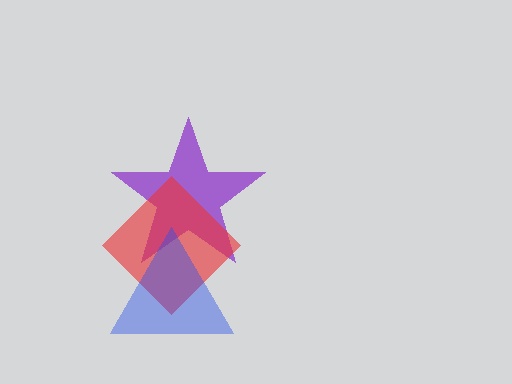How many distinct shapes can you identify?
There are 3 distinct shapes: a purple star, a red diamond, a blue triangle.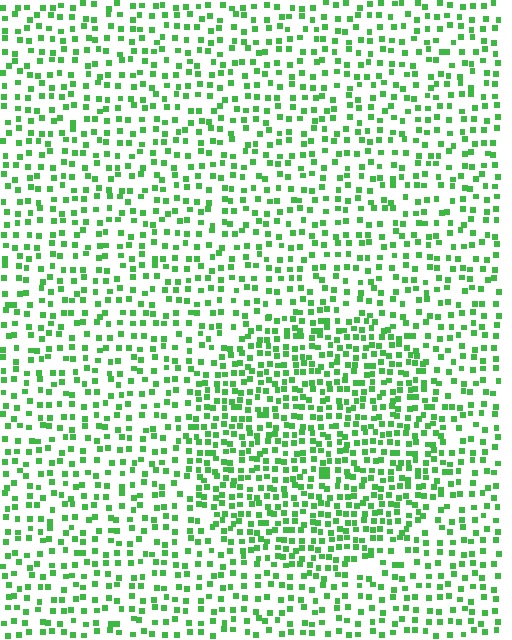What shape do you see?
I see a circle.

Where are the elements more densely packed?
The elements are more densely packed inside the circle boundary.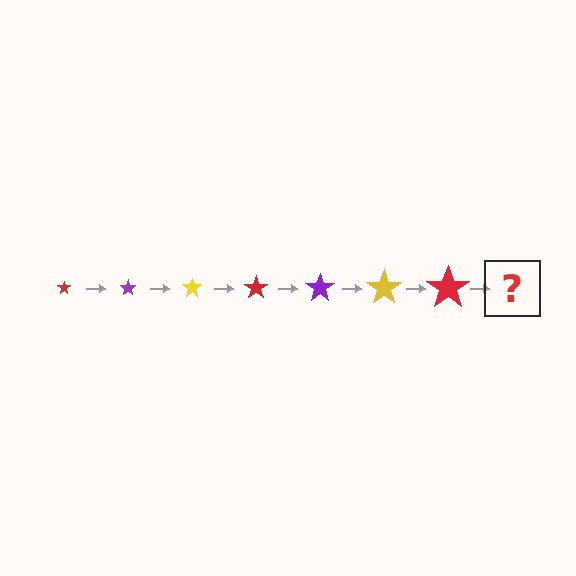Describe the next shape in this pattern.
It should be a purple star, larger than the previous one.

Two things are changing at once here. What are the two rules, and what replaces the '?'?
The two rules are that the star grows larger each step and the color cycles through red, purple, and yellow. The '?' should be a purple star, larger than the previous one.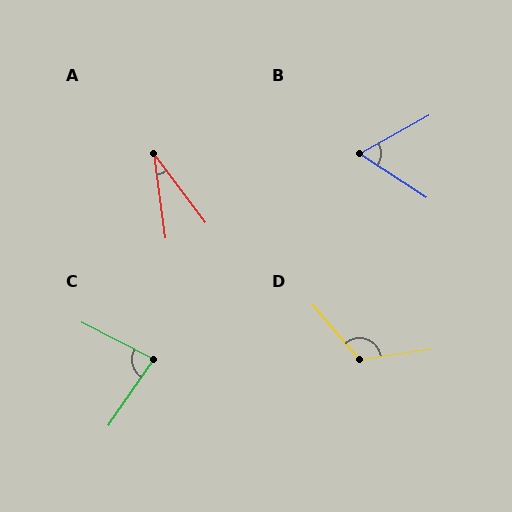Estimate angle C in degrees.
Approximately 83 degrees.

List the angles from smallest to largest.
A (29°), B (62°), C (83°), D (122°).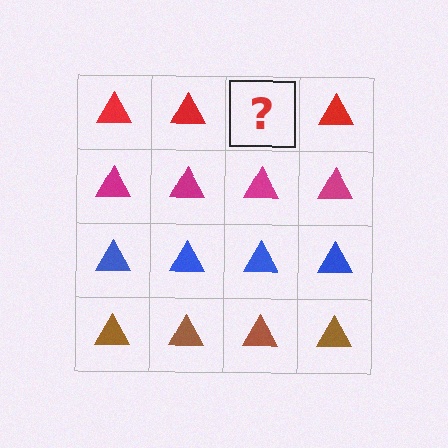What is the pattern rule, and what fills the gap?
The rule is that each row has a consistent color. The gap should be filled with a red triangle.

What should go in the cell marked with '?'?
The missing cell should contain a red triangle.